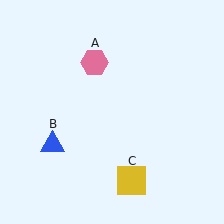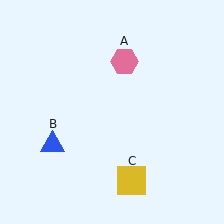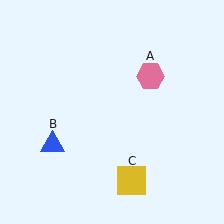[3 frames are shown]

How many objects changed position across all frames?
1 object changed position: pink hexagon (object A).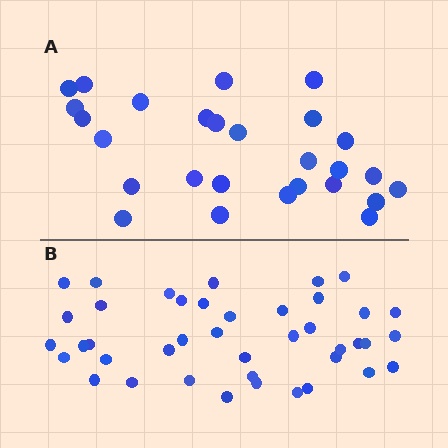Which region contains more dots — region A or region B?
Region B (the bottom region) has more dots.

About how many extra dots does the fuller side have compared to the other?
Region B has approximately 15 more dots than region A.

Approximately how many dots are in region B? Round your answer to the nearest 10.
About 40 dots. (The exact count is 41, which rounds to 40.)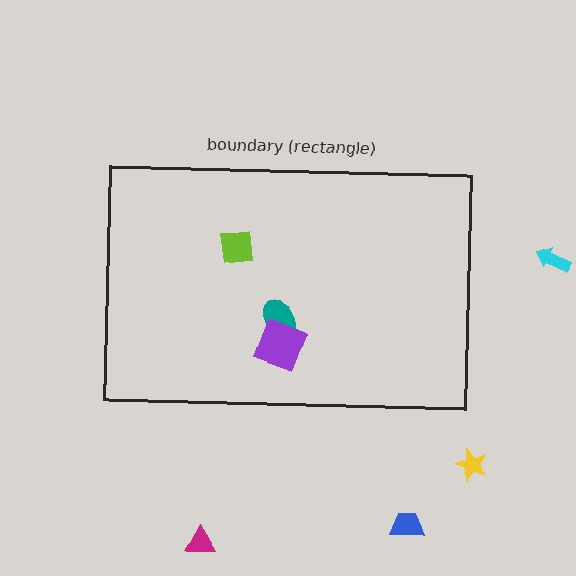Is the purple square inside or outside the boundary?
Inside.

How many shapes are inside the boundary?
3 inside, 4 outside.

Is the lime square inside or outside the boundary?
Inside.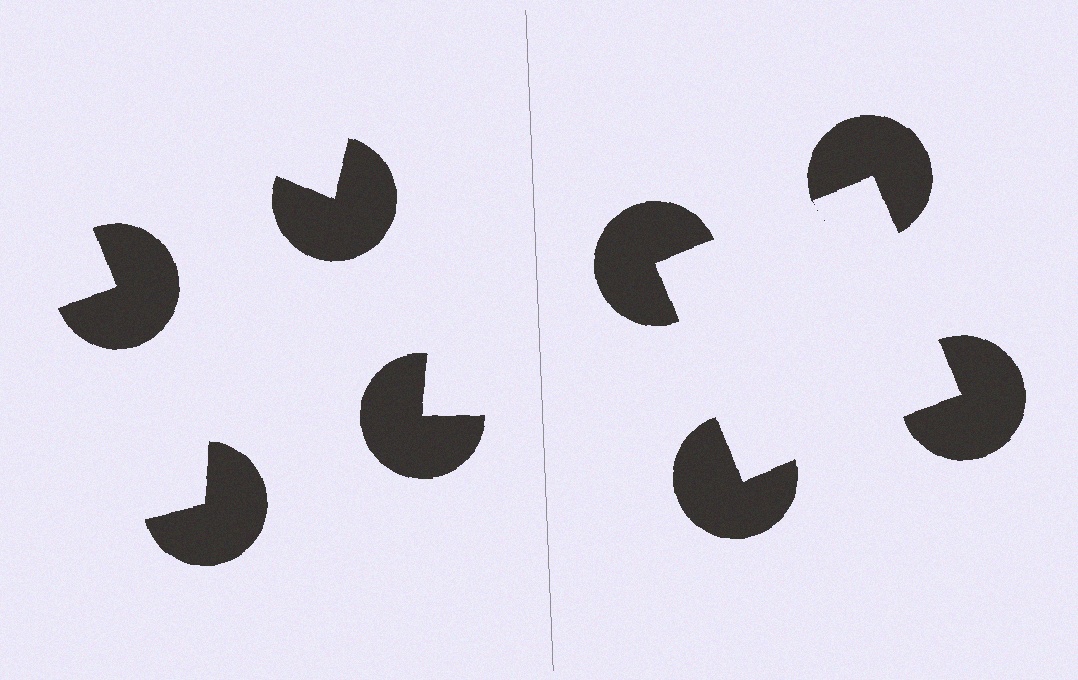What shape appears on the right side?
An illusory square.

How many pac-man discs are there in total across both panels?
8 — 4 on each side.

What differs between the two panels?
The pac-man discs are positioned identically on both sides; only the wedge orientations differ. On the right they align to a square; on the left they are misaligned.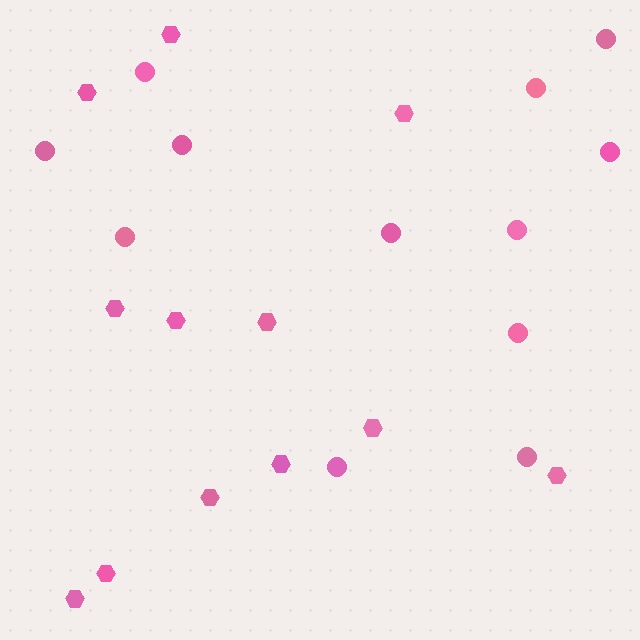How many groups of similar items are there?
There are 2 groups: one group of hexagons (12) and one group of circles (12).